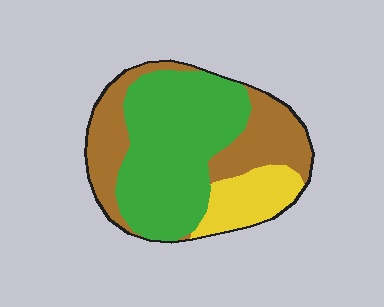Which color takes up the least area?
Yellow, at roughly 15%.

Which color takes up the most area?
Green, at roughly 50%.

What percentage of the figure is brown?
Brown covers roughly 35% of the figure.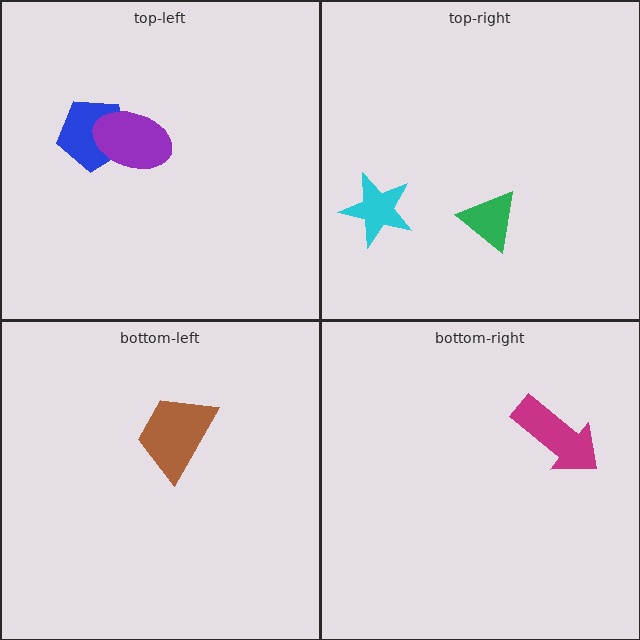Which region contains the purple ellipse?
The top-left region.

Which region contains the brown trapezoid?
The bottom-left region.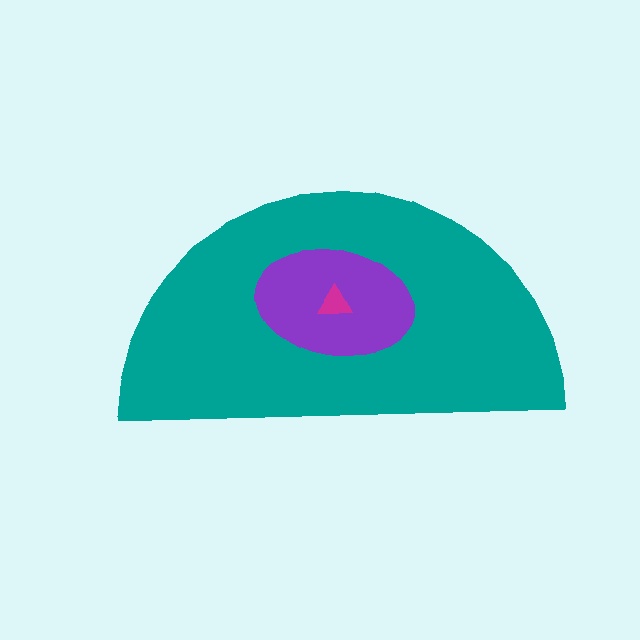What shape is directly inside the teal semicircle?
The purple ellipse.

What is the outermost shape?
The teal semicircle.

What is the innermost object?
The magenta triangle.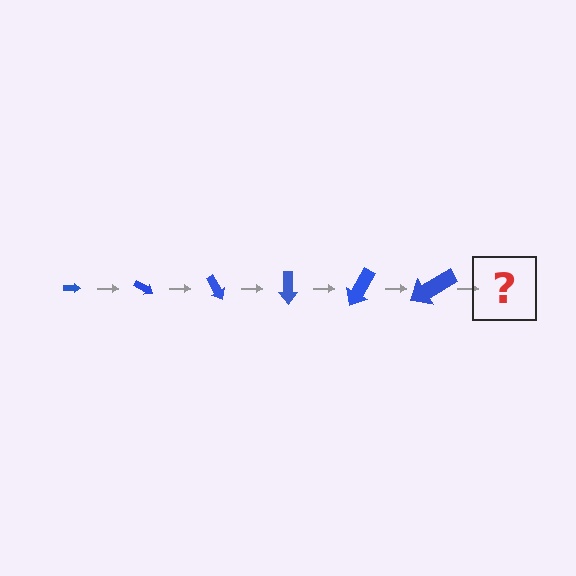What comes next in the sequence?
The next element should be an arrow, larger than the previous one and rotated 180 degrees from the start.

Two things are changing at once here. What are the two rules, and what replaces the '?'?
The two rules are that the arrow grows larger each step and it rotates 30 degrees each step. The '?' should be an arrow, larger than the previous one and rotated 180 degrees from the start.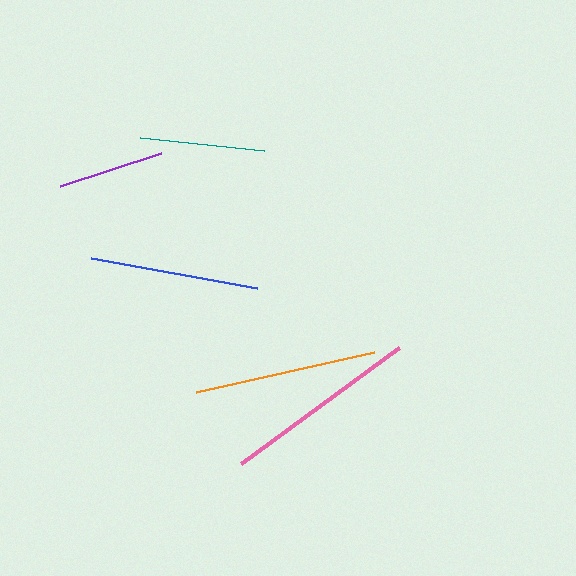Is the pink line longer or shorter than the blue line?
The pink line is longer than the blue line.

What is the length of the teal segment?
The teal segment is approximately 125 pixels long.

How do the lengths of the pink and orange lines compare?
The pink and orange lines are approximately the same length.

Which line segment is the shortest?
The purple line is the shortest at approximately 107 pixels.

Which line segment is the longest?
The pink line is the longest at approximately 196 pixels.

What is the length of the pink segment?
The pink segment is approximately 196 pixels long.